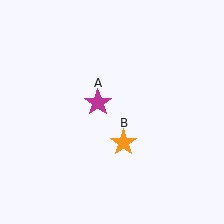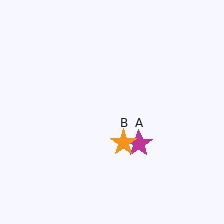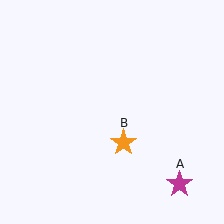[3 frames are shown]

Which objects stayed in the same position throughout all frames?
Orange star (object B) remained stationary.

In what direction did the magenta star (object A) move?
The magenta star (object A) moved down and to the right.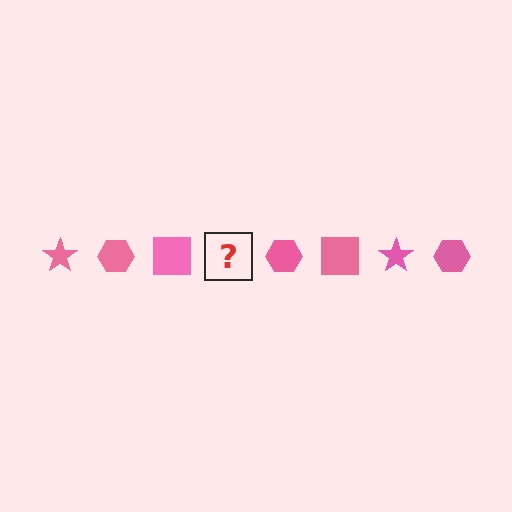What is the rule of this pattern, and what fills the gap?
The rule is that the pattern cycles through star, hexagon, square shapes in pink. The gap should be filled with a pink star.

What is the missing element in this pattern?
The missing element is a pink star.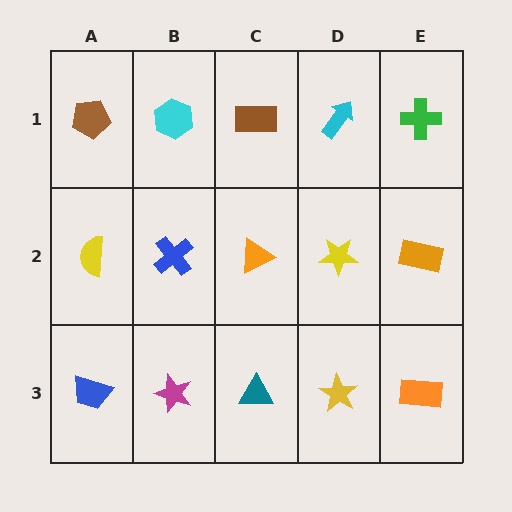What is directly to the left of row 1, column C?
A cyan hexagon.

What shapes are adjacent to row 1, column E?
An orange rectangle (row 2, column E), a cyan arrow (row 1, column D).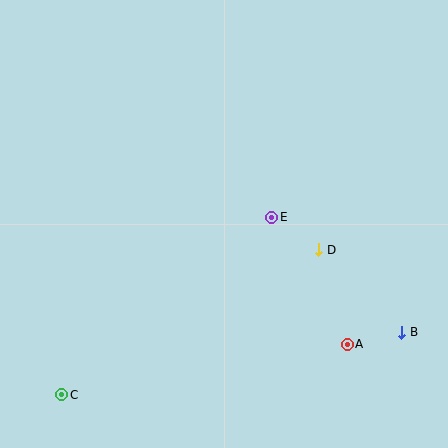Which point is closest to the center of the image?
Point E at (272, 217) is closest to the center.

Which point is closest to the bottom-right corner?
Point B is closest to the bottom-right corner.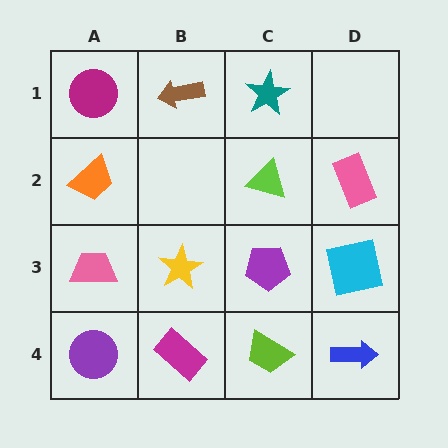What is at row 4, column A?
A purple circle.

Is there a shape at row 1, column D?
No, that cell is empty.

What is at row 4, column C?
A lime trapezoid.